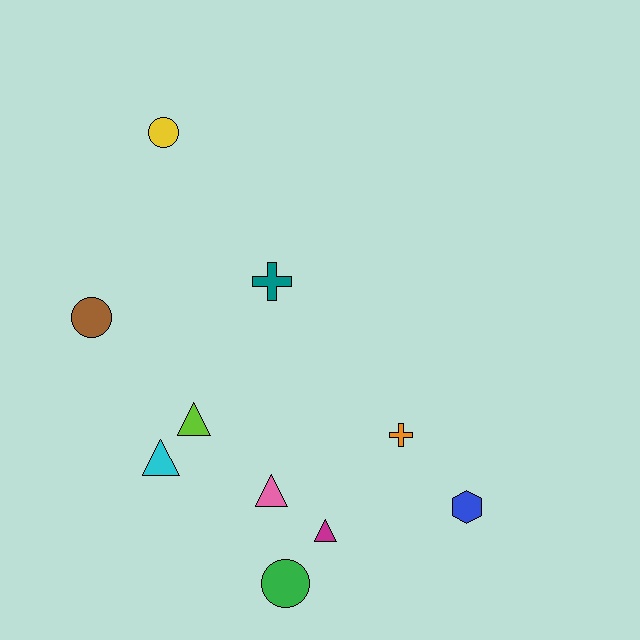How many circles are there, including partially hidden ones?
There are 3 circles.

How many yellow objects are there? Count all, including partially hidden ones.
There is 1 yellow object.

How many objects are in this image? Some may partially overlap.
There are 10 objects.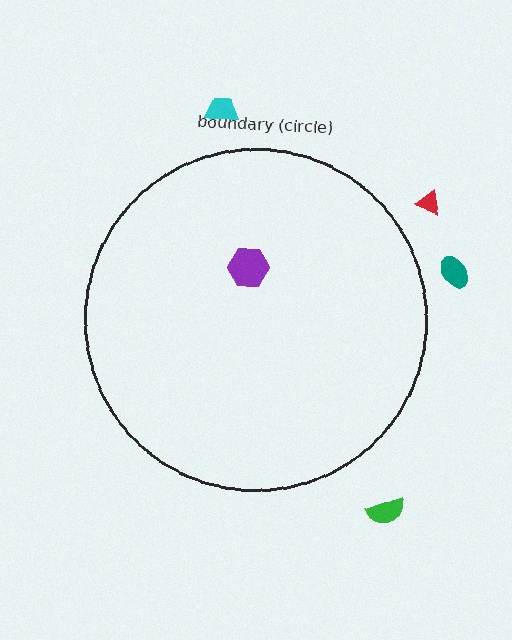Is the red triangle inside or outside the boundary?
Outside.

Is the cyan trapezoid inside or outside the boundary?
Outside.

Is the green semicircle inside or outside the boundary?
Outside.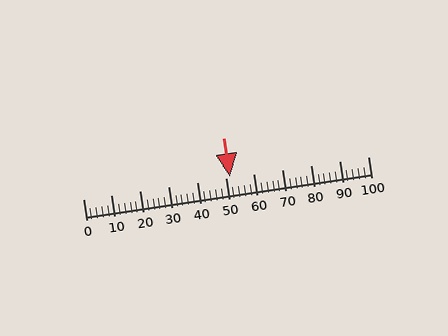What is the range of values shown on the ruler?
The ruler shows values from 0 to 100.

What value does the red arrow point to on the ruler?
The red arrow points to approximately 52.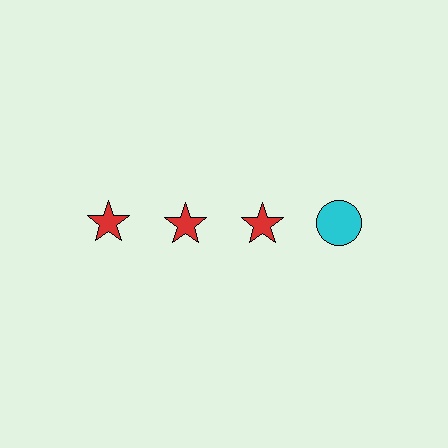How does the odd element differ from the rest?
It differs in both color (cyan instead of red) and shape (circle instead of star).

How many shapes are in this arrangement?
There are 4 shapes arranged in a grid pattern.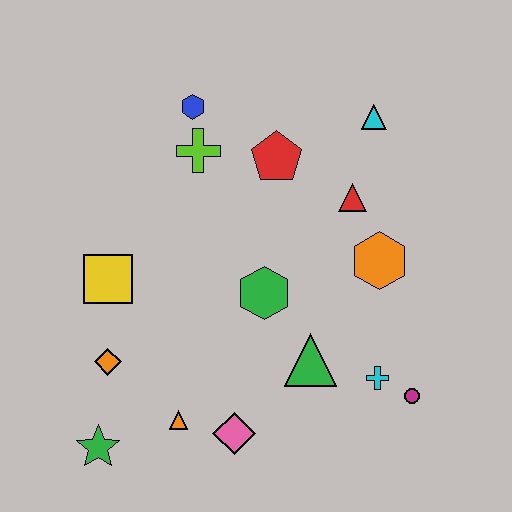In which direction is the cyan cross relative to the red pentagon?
The cyan cross is below the red pentagon.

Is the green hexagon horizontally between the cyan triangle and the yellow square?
Yes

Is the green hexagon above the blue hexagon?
No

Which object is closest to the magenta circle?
The cyan cross is closest to the magenta circle.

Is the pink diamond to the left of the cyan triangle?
Yes